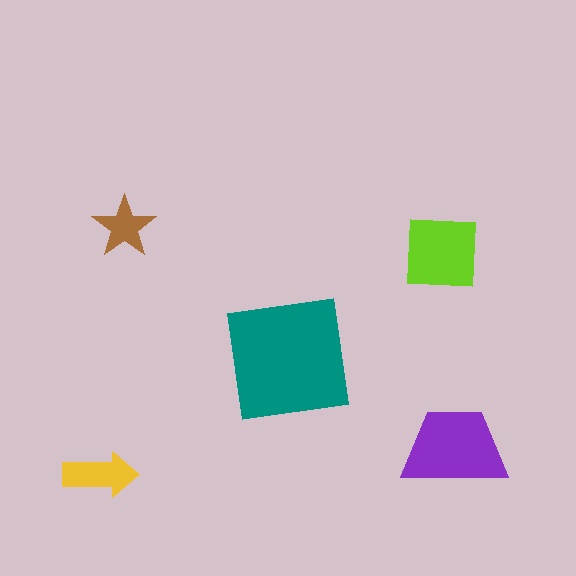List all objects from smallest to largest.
The brown star, the yellow arrow, the lime square, the purple trapezoid, the teal square.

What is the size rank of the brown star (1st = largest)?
5th.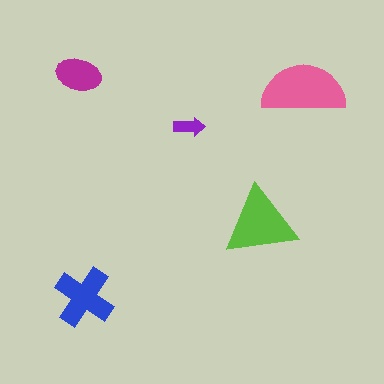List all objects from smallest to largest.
The purple arrow, the magenta ellipse, the blue cross, the lime triangle, the pink semicircle.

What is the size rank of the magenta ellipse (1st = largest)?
4th.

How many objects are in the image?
There are 5 objects in the image.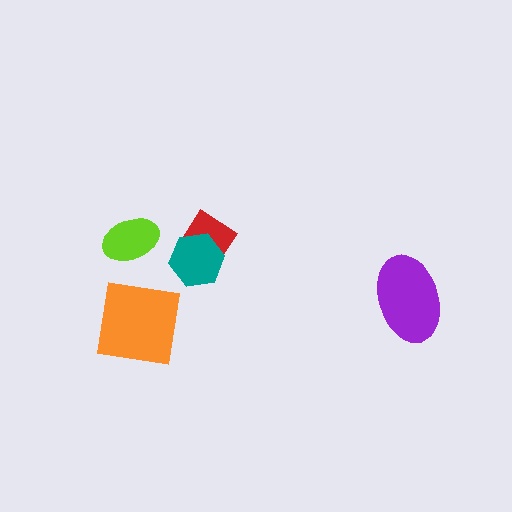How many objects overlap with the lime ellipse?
0 objects overlap with the lime ellipse.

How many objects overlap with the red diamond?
1 object overlaps with the red diamond.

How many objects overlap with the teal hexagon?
1 object overlaps with the teal hexagon.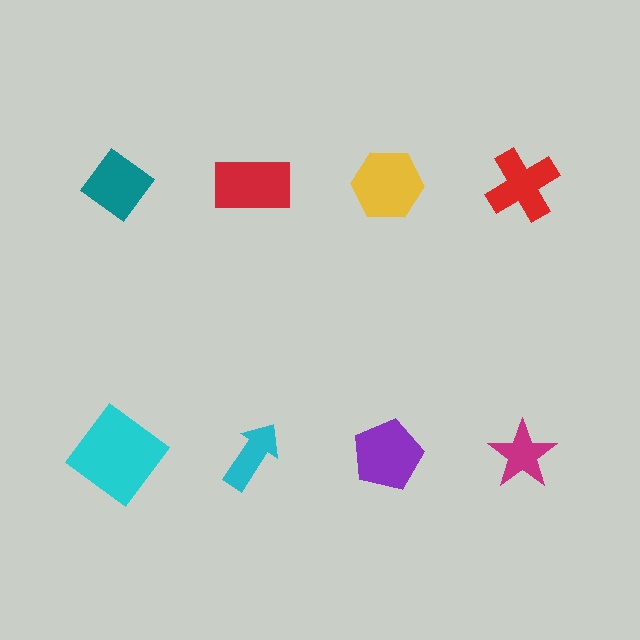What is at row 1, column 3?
A yellow hexagon.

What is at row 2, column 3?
A purple pentagon.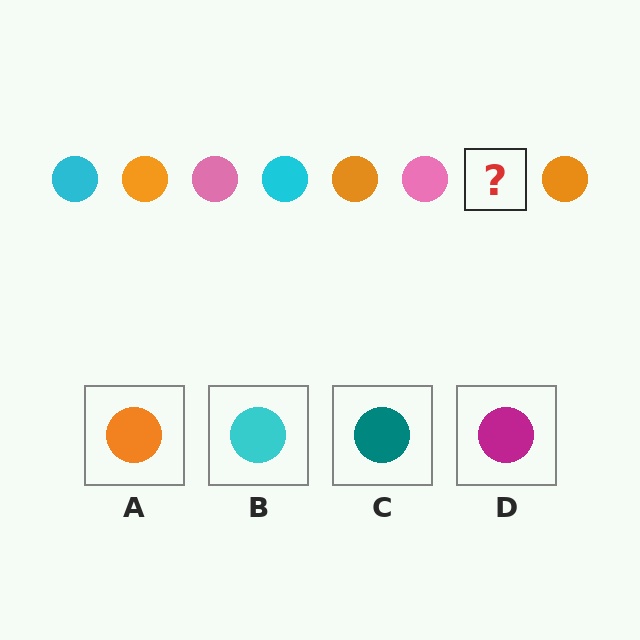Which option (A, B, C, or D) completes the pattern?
B.